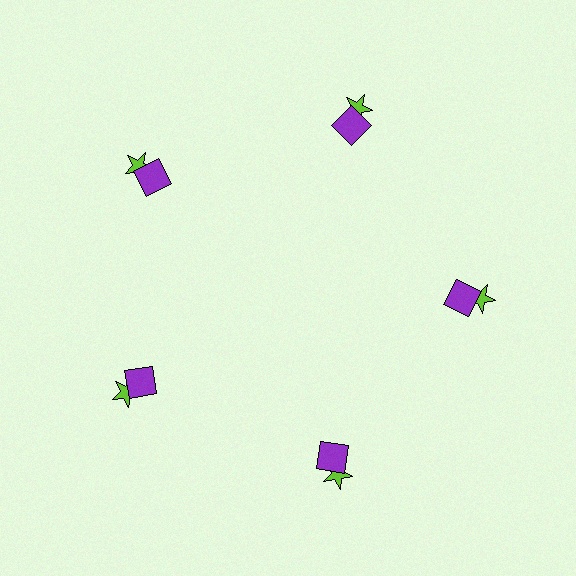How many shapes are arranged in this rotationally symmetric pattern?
There are 10 shapes, arranged in 5 groups of 2.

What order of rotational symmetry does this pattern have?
This pattern has 5-fold rotational symmetry.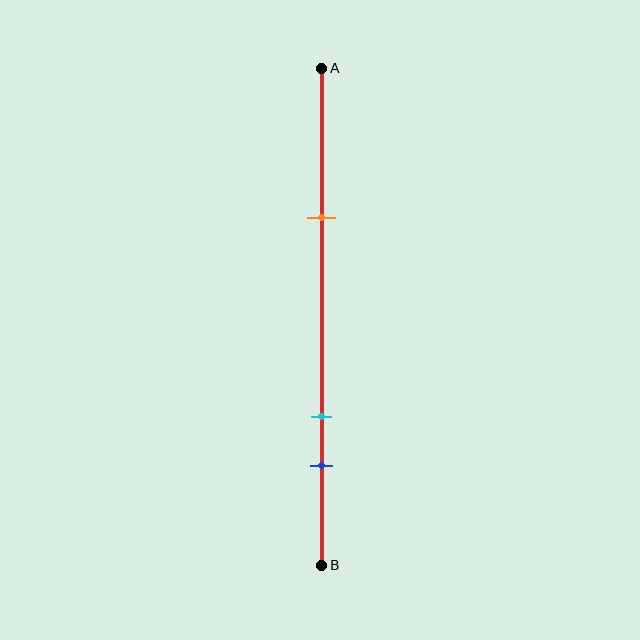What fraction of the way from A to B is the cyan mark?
The cyan mark is approximately 70% (0.7) of the way from A to B.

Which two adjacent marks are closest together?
The cyan and blue marks are the closest adjacent pair.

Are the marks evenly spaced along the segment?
No, the marks are not evenly spaced.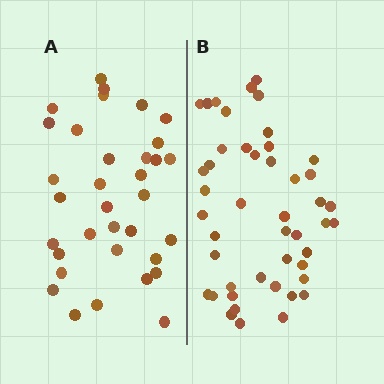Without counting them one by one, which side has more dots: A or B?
Region B (the right region) has more dots.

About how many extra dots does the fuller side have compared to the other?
Region B has roughly 12 or so more dots than region A.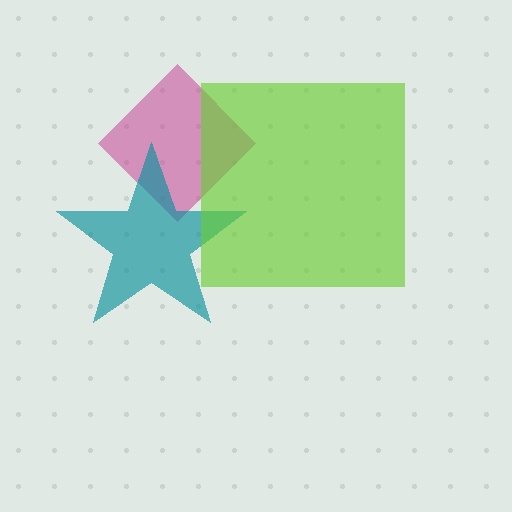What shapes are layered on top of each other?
The layered shapes are: a magenta diamond, a teal star, a lime square.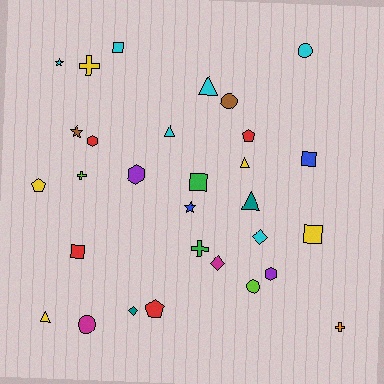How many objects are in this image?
There are 30 objects.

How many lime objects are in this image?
There are 2 lime objects.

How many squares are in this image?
There are 5 squares.